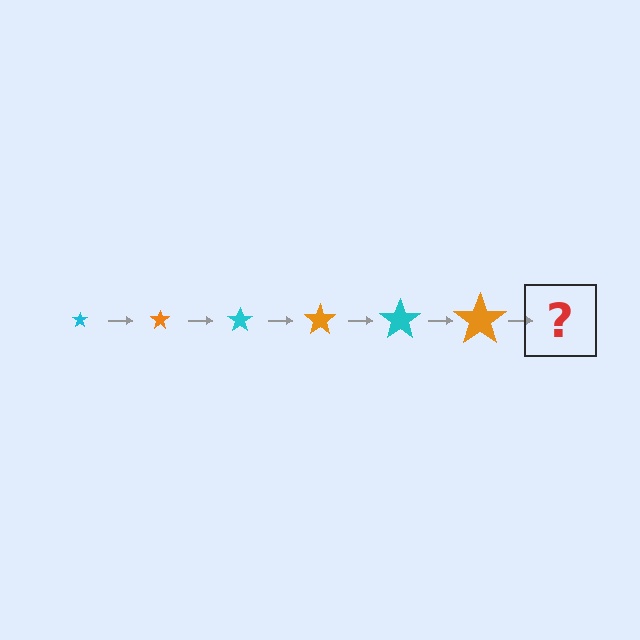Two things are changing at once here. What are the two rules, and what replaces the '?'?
The two rules are that the star grows larger each step and the color cycles through cyan and orange. The '?' should be a cyan star, larger than the previous one.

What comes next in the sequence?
The next element should be a cyan star, larger than the previous one.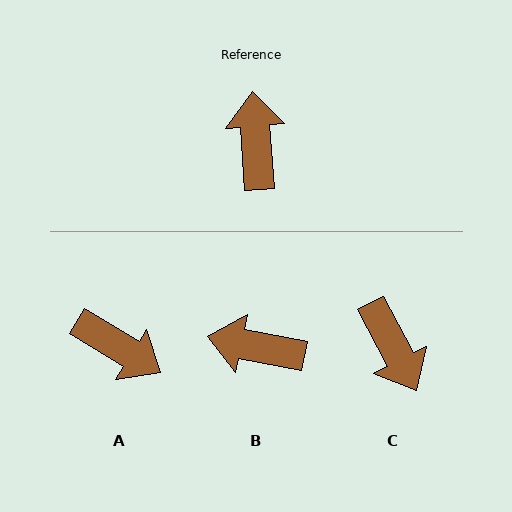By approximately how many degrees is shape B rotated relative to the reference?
Approximately 74 degrees counter-clockwise.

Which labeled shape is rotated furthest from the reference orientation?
C, about 157 degrees away.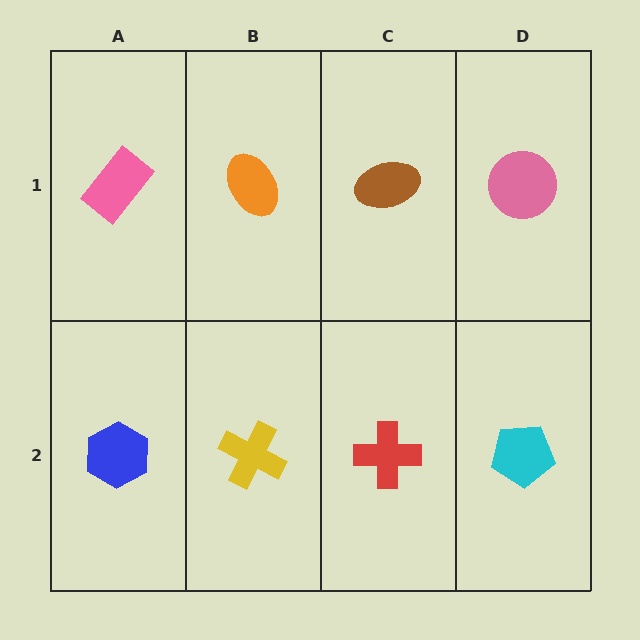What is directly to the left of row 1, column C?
An orange ellipse.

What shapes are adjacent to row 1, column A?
A blue hexagon (row 2, column A), an orange ellipse (row 1, column B).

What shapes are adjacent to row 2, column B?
An orange ellipse (row 1, column B), a blue hexagon (row 2, column A), a red cross (row 2, column C).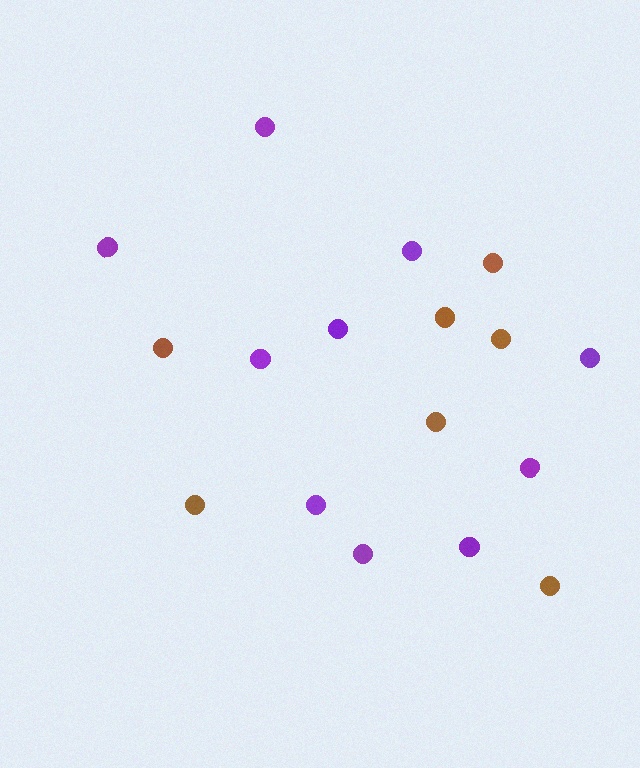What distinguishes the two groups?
There are 2 groups: one group of brown circles (7) and one group of purple circles (10).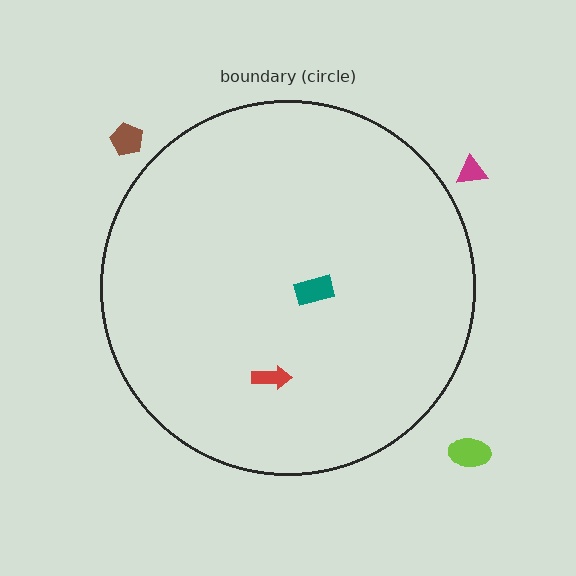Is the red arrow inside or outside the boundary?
Inside.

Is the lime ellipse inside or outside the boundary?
Outside.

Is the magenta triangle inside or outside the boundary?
Outside.